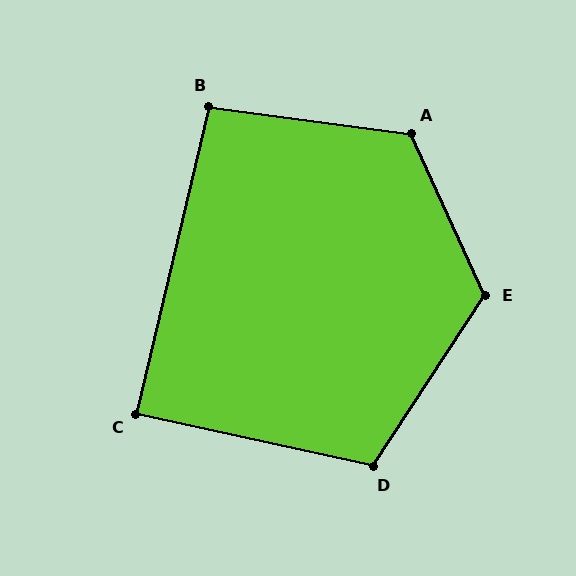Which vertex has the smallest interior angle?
C, at approximately 89 degrees.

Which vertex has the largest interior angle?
E, at approximately 122 degrees.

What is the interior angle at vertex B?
Approximately 96 degrees (obtuse).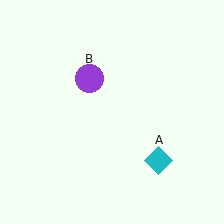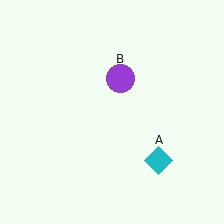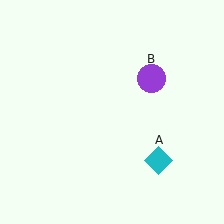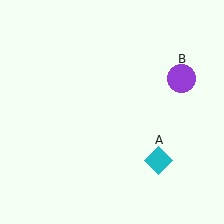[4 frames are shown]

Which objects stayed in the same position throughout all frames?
Cyan diamond (object A) remained stationary.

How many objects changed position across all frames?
1 object changed position: purple circle (object B).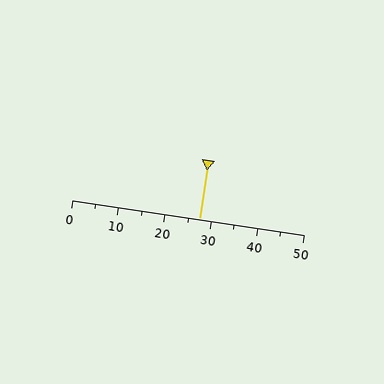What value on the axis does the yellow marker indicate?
The marker indicates approximately 27.5.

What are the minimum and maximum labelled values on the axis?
The axis runs from 0 to 50.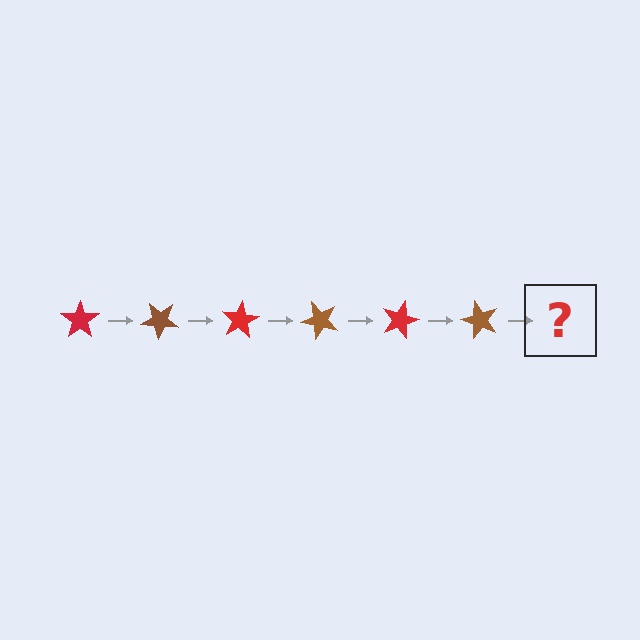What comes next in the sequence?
The next element should be a red star, rotated 240 degrees from the start.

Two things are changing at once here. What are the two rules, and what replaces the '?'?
The two rules are that it rotates 40 degrees each step and the color cycles through red and brown. The '?' should be a red star, rotated 240 degrees from the start.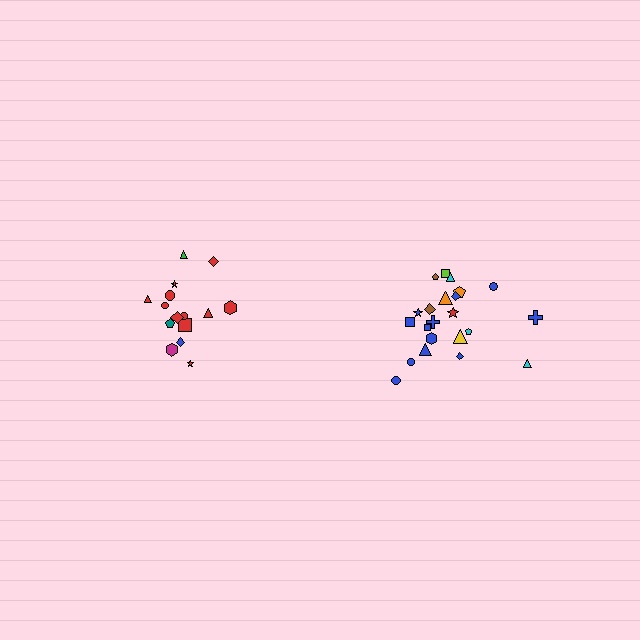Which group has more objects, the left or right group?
The right group.